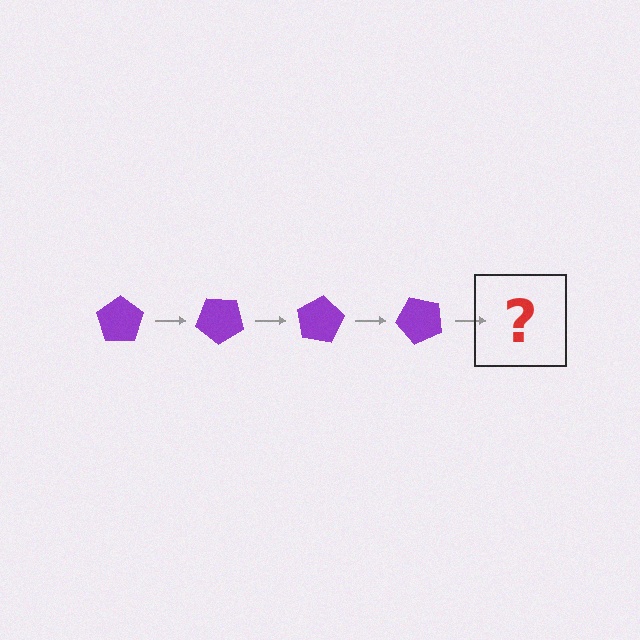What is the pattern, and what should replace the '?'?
The pattern is that the pentagon rotates 40 degrees each step. The '?' should be a purple pentagon rotated 160 degrees.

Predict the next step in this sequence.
The next step is a purple pentagon rotated 160 degrees.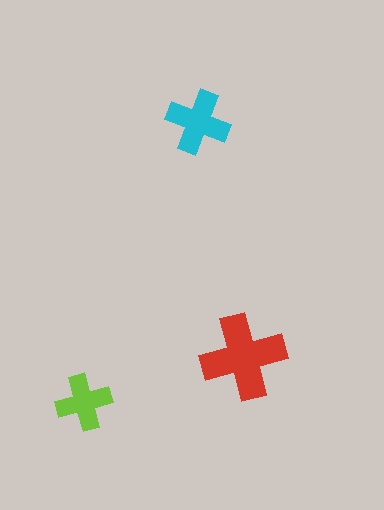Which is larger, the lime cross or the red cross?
The red one.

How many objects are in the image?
There are 3 objects in the image.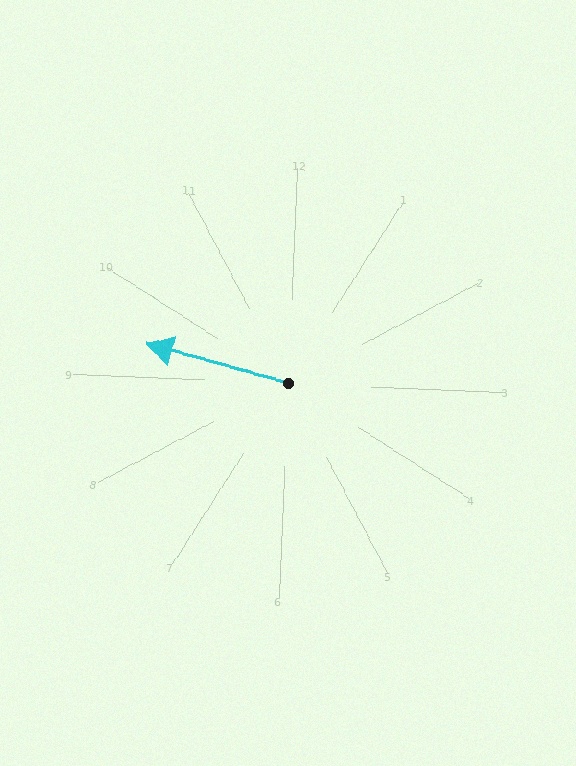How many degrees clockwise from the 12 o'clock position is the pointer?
Approximately 283 degrees.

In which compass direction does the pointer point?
West.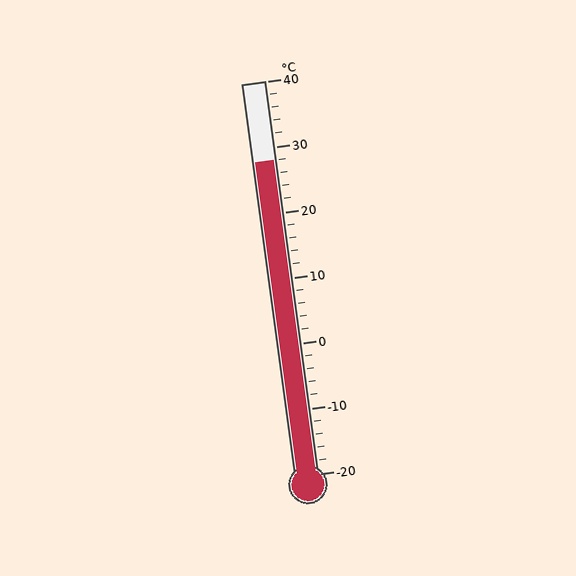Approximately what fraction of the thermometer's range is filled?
The thermometer is filled to approximately 80% of its range.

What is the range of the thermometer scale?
The thermometer scale ranges from -20°C to 40°C.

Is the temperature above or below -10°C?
The temperature is above -10°C.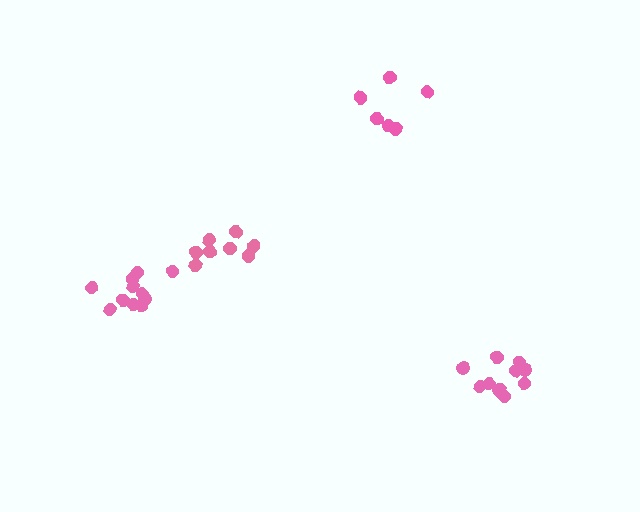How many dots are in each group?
Group 1: 11 dots, Group 2: 11 dots, Group 3: 6 dots, Group 4: 8 dots (36 total).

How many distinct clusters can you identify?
There are 4 distinct clusters.